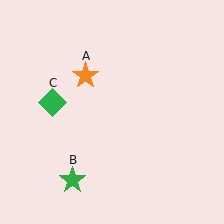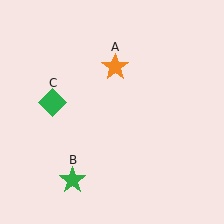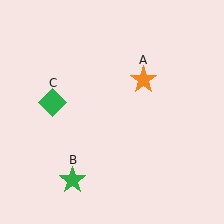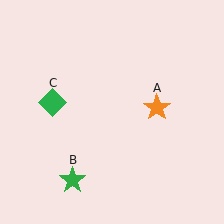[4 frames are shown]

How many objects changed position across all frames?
1 object changed position: orange star (object A).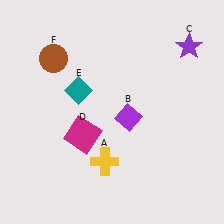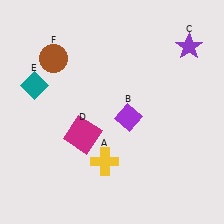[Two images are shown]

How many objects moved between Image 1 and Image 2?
1 object moved between the two images.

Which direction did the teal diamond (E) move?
The teal diamond (E) moved left.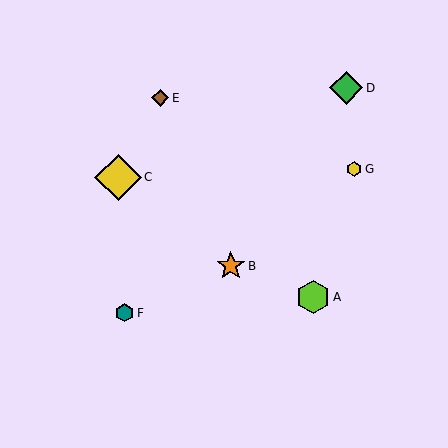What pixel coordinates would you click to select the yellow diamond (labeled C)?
Click at (118, 177) to select the yellow diamond C.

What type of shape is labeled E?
Shape E is a brown diamond.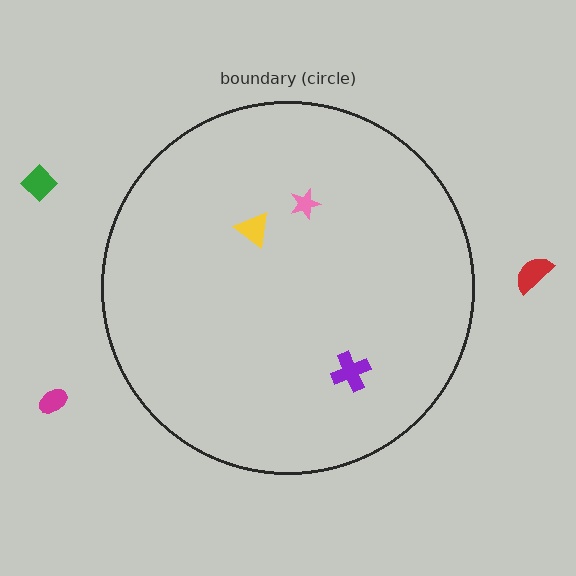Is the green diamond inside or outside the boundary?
Outside.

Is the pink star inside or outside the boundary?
Inside.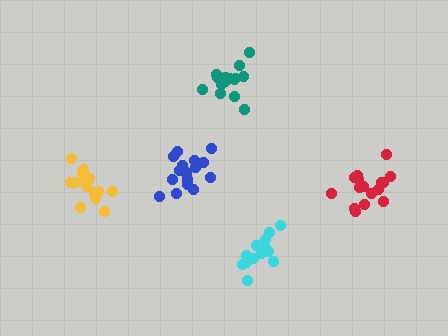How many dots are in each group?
Group 1: 16 dots, Group 2: 15 dots, Group 3: 15 dots, Group 4: 13 dots, Group 5: 17 dots (76 total).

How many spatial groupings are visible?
There are 5 spatial groupings.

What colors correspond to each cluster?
The clusters are colored: red, yellow, teal, cyan, blue.